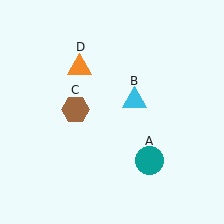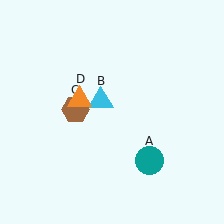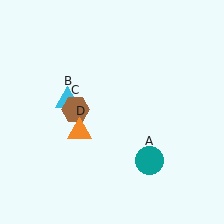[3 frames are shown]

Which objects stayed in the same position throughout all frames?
Teal circle (object A) and brown hexagon (object C) remained stationary.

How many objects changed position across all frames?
2 objects changed position: cyan triangle (object B), orange triangle (object D).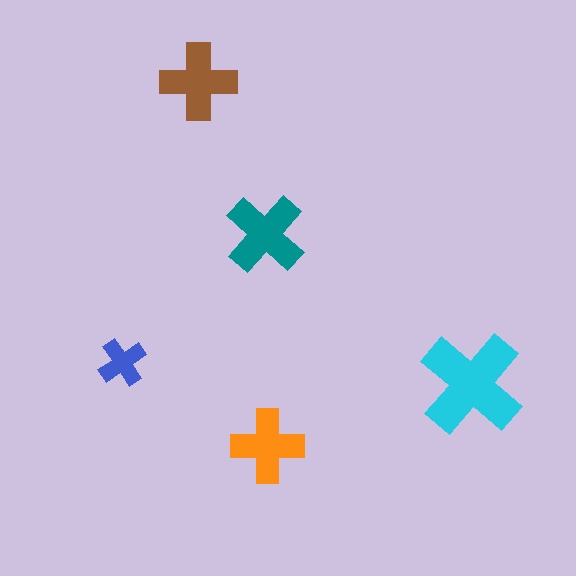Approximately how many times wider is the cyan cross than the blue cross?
About 2 times wider.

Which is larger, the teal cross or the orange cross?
The teal one.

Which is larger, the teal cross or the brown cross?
The teal one.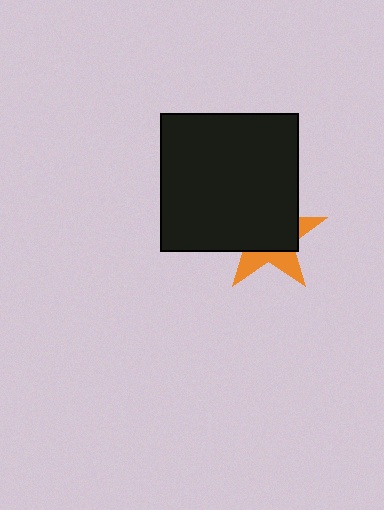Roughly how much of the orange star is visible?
A small part of it is visible (roughly 36%).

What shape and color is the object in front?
The object in front is a black square.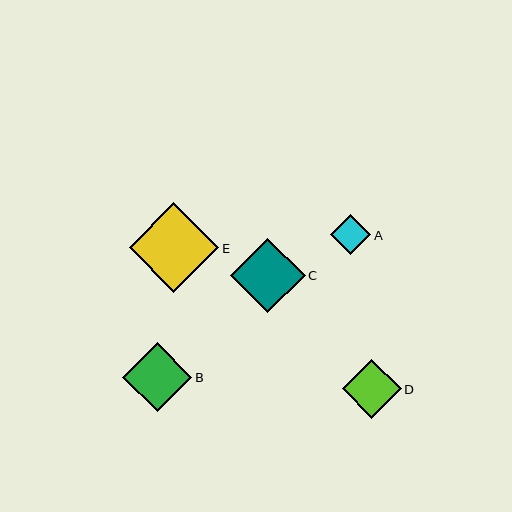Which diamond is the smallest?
Diamond A is the smallest with a size of approximately 41 pixels.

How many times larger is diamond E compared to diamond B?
Diamond E is approximately 1.3 times the size of diamond B.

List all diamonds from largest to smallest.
From largest to smallest: E, C, B, D, A.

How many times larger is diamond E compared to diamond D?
Diamond E is approximately 1.5 times the size of diamond D.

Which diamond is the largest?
Diamond E is the largest with a size of approximately 90 pixels.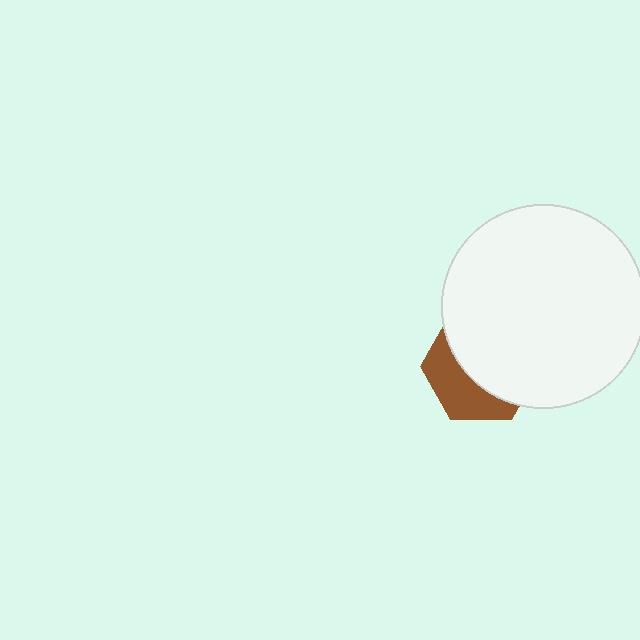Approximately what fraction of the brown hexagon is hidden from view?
Roughly 62% of the brown hexagon is hidden behind the white circle.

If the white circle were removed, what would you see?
You would see the complete brown hexagon.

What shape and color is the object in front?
The object in front is a white circle.